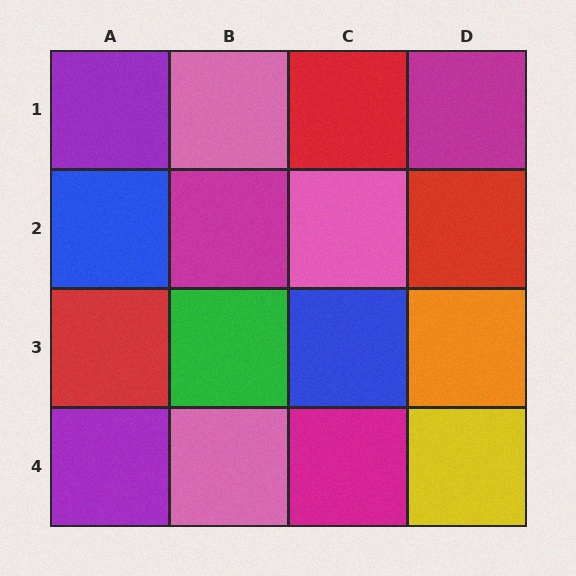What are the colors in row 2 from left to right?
Blue, magenta, pink, red.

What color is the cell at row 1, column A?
Purple.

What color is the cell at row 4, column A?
Purple.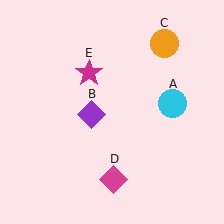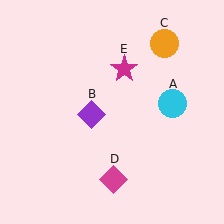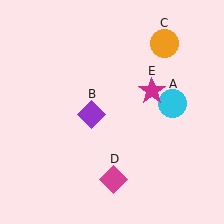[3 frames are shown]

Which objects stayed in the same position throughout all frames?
Cyan circle (object A) and purple diamond (object B) and orange circle (object C) and magenta diamond (object D) remained stationary.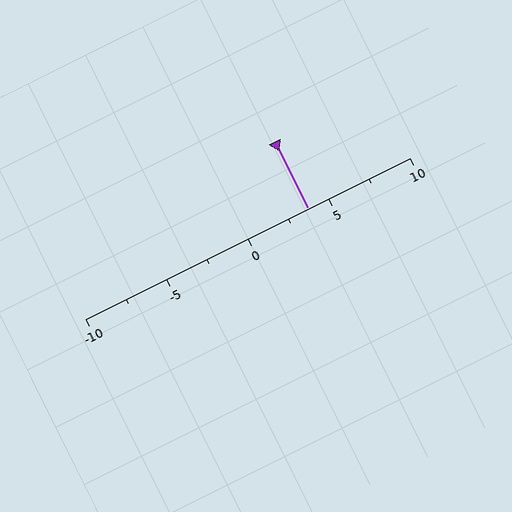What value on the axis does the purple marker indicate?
The marker indicates approximately 3.8.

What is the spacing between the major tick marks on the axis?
The major ticks are spaced 5 apart.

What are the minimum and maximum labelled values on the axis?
The axis runs from -10 to 10.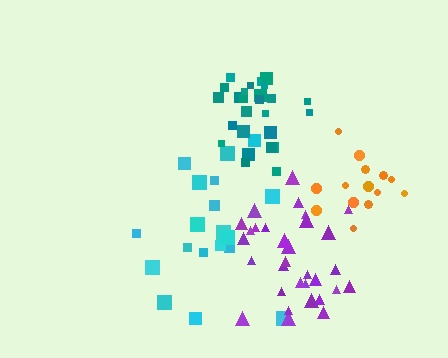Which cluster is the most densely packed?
Teal.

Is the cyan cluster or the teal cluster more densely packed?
Teal.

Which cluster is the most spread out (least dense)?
Cyan.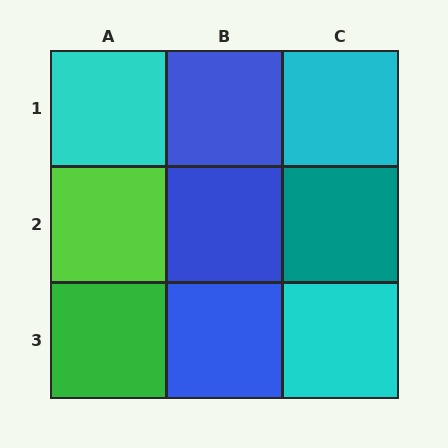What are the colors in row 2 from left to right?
Lime, blue, teal.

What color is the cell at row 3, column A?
Green.